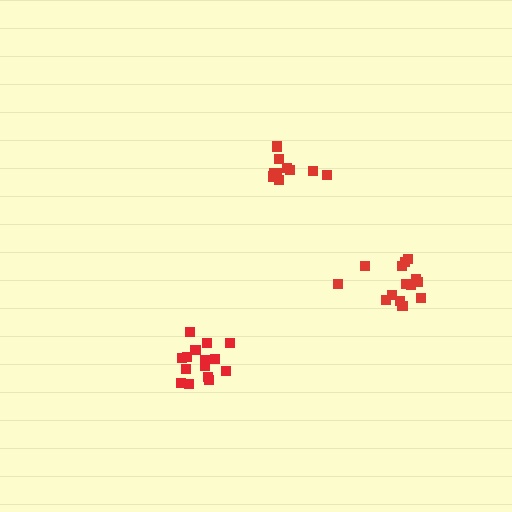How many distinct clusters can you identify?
There are 3 distinct clusters.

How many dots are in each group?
Group 1: 15 dots, Group 2: 14 dots, Group 3: 10 dots (39 total).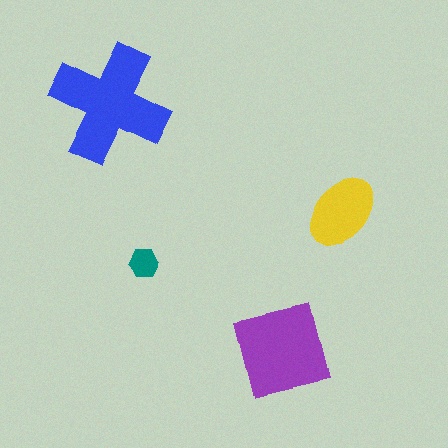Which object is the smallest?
The teal hexagon.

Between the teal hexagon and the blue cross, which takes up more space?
The blue cross.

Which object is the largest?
The blue cross.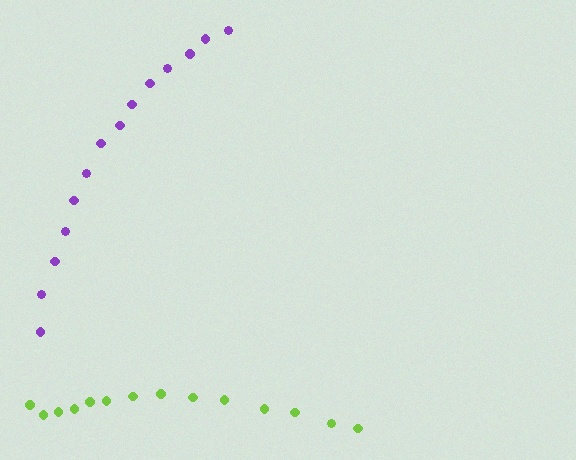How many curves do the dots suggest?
There are 2 distinct paths.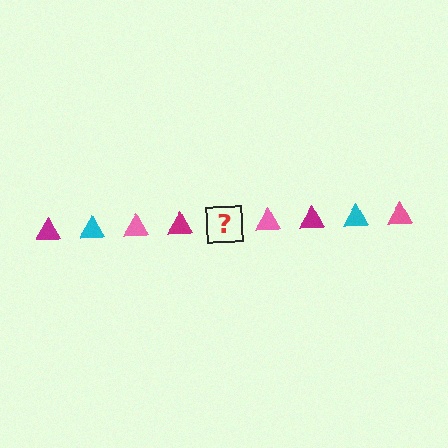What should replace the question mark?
The question mark should be replaced with a cyan triangle.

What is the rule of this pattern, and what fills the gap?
The rule is that the pattern cycles through magenta, cyan, pink triangles. The gap should be filled with a cyan triangle.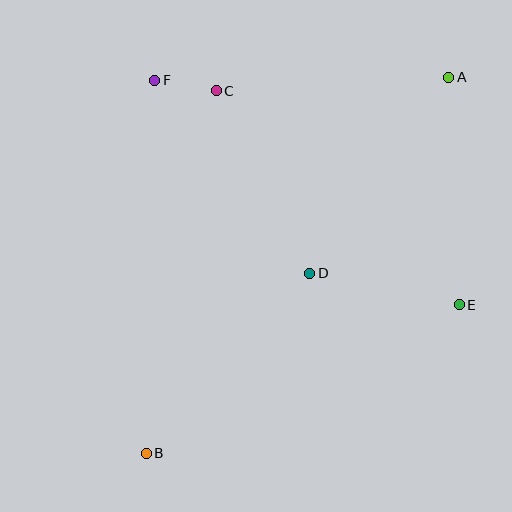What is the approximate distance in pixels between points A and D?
The distance between A and D is approximately 240 pixels.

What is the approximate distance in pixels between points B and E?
The distance between B and E is approximately 347 pixels.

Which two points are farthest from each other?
Points A and B are farthest from each other.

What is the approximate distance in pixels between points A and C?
The distance between A and C is approximately 233 pixels.